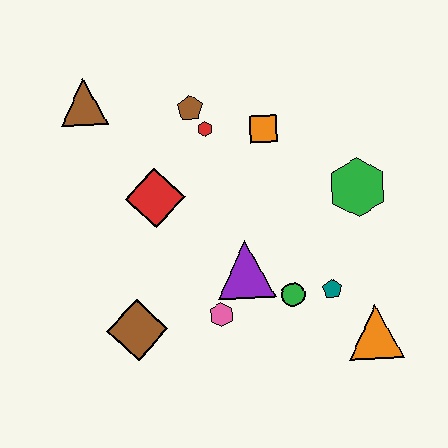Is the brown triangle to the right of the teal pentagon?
No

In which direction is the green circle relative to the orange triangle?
The green circle is to the left of the orange triangle.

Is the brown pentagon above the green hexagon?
Yes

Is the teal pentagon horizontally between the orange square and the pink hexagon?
No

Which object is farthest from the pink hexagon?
The brown triangle is farthest from the pink hexagon.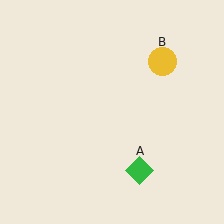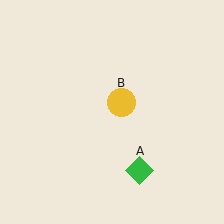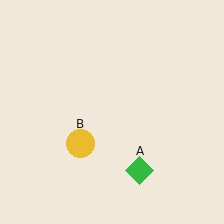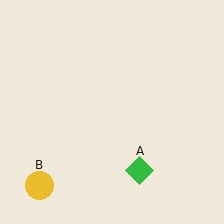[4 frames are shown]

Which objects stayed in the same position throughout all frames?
Green diamond (object A) remained stationary.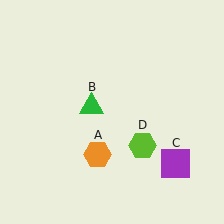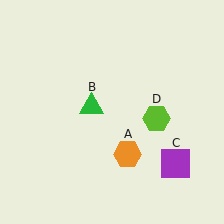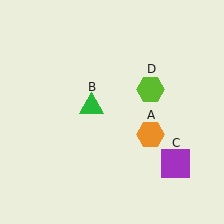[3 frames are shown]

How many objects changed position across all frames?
2 objects changed position: orange hexagon (object A), lime hexagon (object D).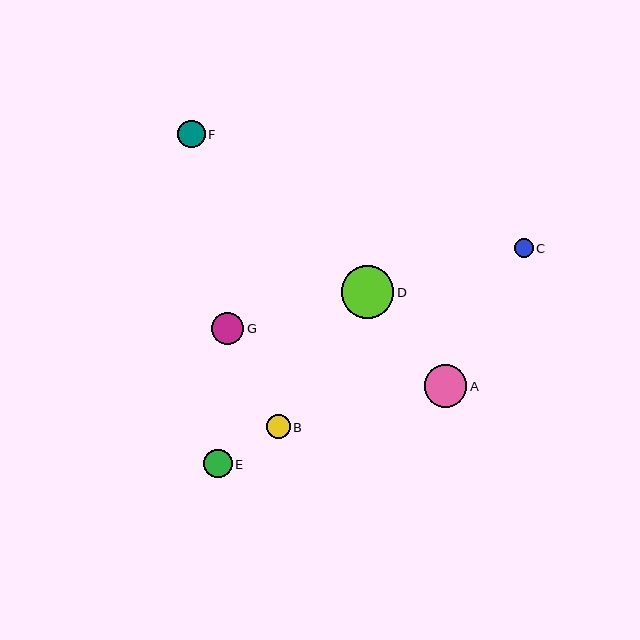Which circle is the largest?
Circle D is the largest with a size of approximately 53 pixels.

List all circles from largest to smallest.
From largest to smallest: D, A, G, E, F, B, C.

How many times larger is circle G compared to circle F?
Circle G is approximately 1.2 times the size of circle F.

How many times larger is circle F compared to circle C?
Circle F is approximately 1.5 times the size of circle C.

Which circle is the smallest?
Circle C is the smallest with a size of approximately 19 pixels.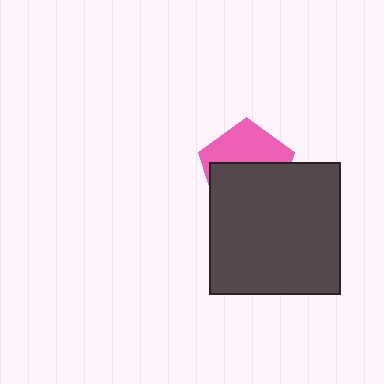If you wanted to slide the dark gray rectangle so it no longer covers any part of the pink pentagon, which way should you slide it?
Slide it down — that is the most direct way to separate the two shapes.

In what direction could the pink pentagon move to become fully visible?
The pink pentagon could move up. That would shift it out from behind the dark gray rectangle entirely.